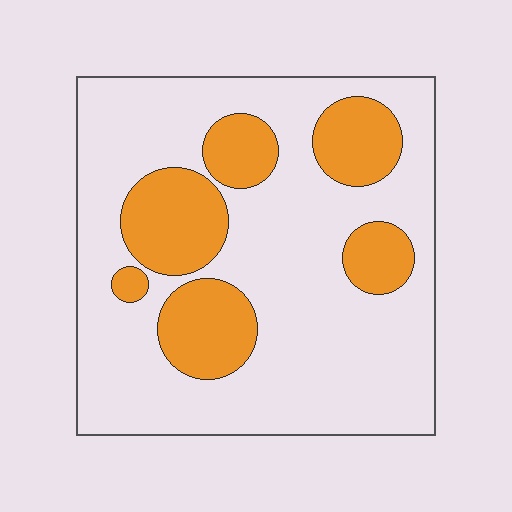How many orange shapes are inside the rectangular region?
6.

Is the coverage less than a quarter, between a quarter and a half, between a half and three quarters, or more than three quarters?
Between a quarter and a half.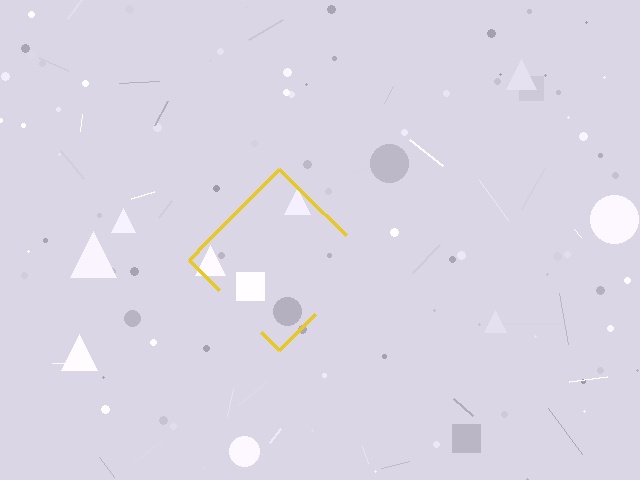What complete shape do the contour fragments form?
The contour fragments form a diamond.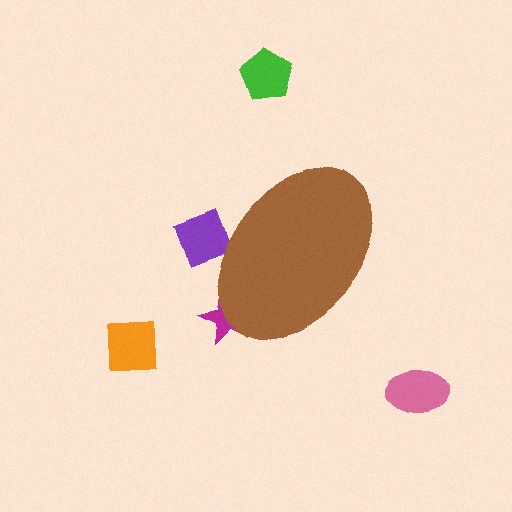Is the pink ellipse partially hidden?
No, the pink ellipse is fully visible.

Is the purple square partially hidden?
Yes, the purple square is partially hidden behind the brown ellipse.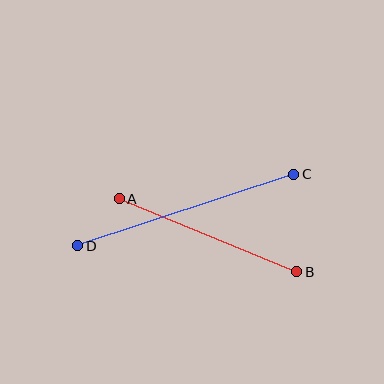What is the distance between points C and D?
The distance is approximately 228 pixels.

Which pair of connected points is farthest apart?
Points C and D are farthest apart.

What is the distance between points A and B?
The distance is approximately 192 pixels.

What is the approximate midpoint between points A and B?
The midpoint is at approximately (208, 235) pixels.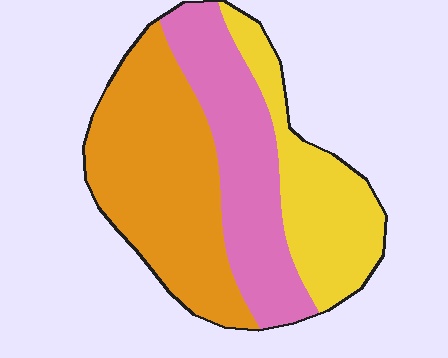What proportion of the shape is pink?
Pink covers roughly 30% of the shape.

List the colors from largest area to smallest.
From largest to smallest: orange, pink, yellow.